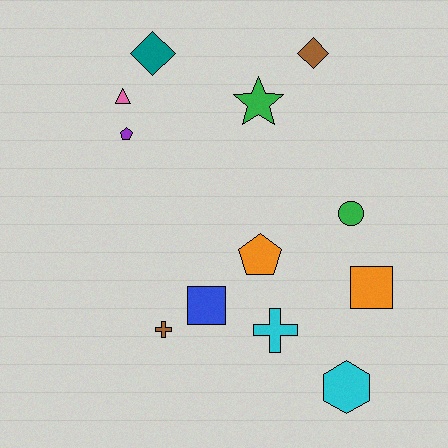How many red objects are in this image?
There are no red objects.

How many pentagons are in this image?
There are 2 pentagons.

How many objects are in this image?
There are 12 objects.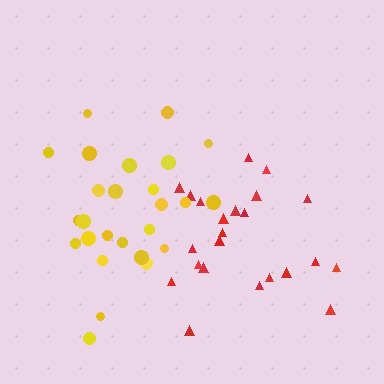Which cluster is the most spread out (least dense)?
Yellow.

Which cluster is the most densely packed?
Red.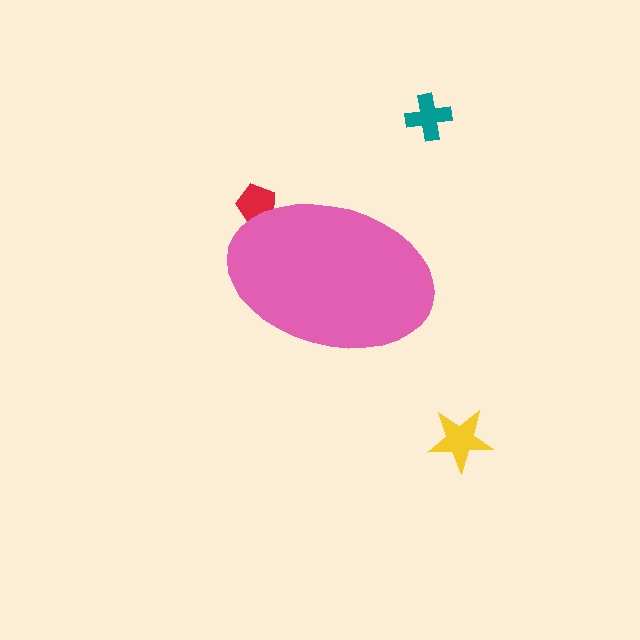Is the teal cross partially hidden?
No, the teal cross is fully visible.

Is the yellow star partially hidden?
No, the yellow star is fully visible.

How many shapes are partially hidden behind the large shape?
1 shape is partially hidden.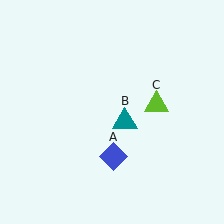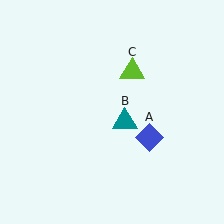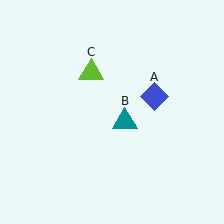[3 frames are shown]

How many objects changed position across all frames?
2 objects changed position: blue diamond (object A), lime triangle (object C).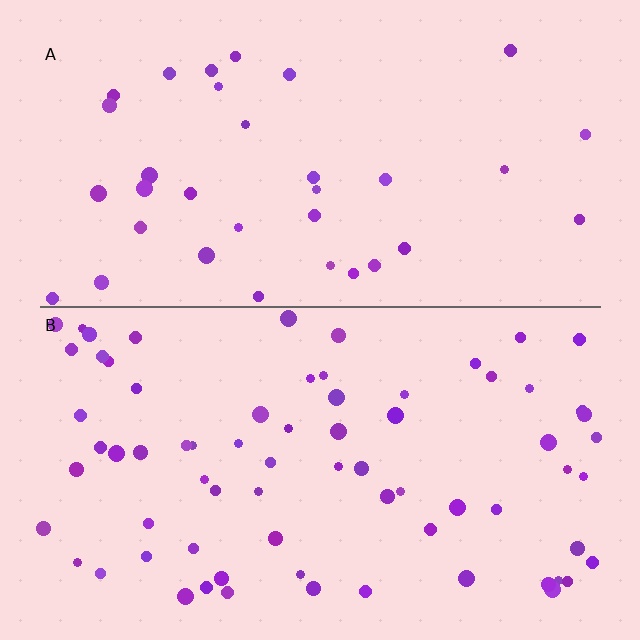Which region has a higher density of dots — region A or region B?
B (the bottom).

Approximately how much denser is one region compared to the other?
Approximately 2.1× — region B over region A.